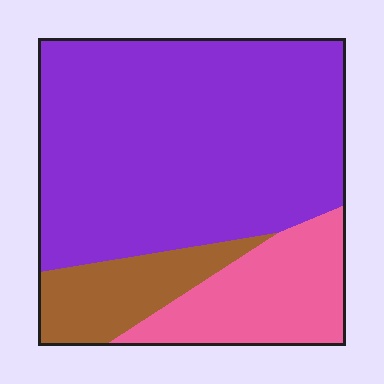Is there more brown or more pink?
Pink.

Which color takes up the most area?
Purple, at roughly 65%.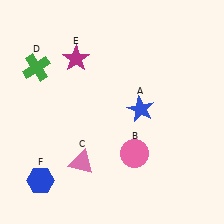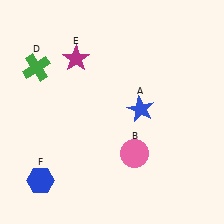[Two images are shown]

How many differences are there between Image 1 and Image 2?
There is 1 difference between the two images.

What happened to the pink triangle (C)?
The pink triangle (C) was removed in Image 2. It was in the bottom-left area of Image 1.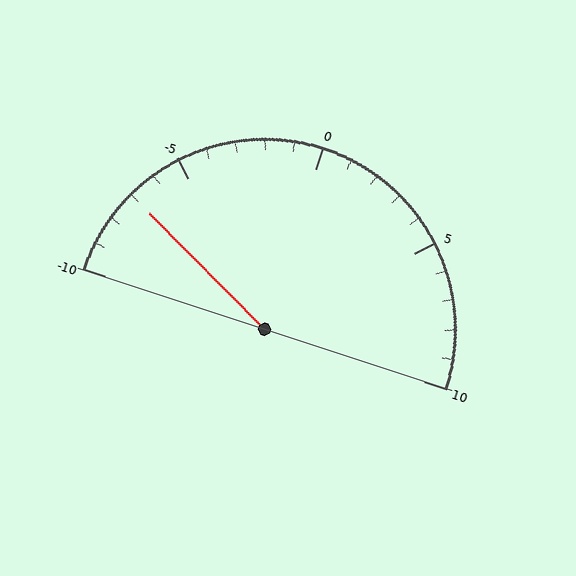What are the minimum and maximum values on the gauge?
The gauge ranges from -10 to 10.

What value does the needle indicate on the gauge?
The needle indicates approximately -7.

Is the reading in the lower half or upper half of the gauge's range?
The reading is in the lower half of the range (-10 to 10).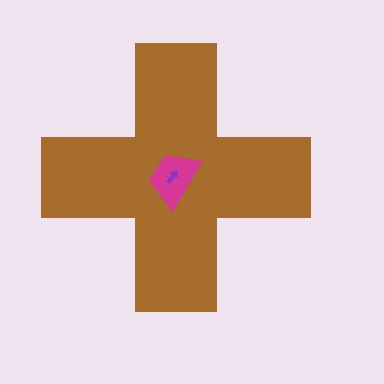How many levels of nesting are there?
3.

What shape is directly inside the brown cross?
The magenta trapezoid.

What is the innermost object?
The purple arrow.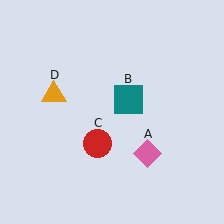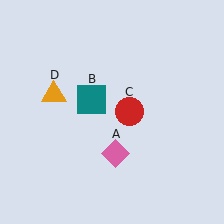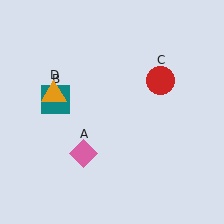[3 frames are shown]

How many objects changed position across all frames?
3 objects changed position: pink diamond (object A), teal square (object B), red circle (object C).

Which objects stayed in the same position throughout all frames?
Orange triangle (object D) remained stationary.